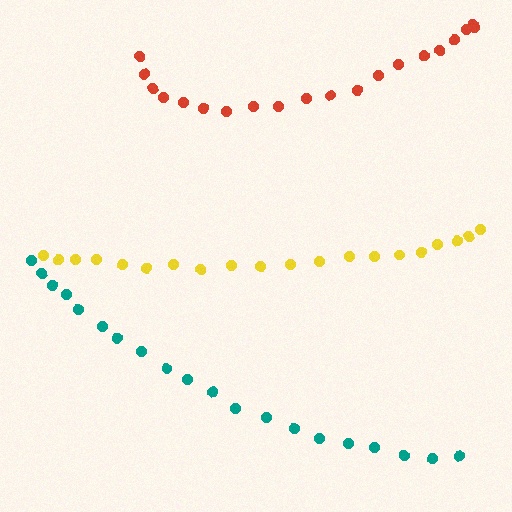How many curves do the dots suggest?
There are 3 distinct paths.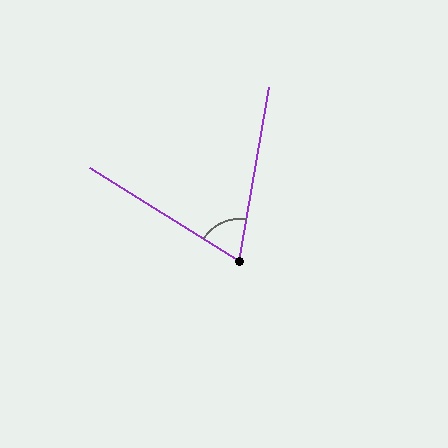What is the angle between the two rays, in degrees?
Approximately 68 degrees.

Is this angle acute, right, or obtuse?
It is acute.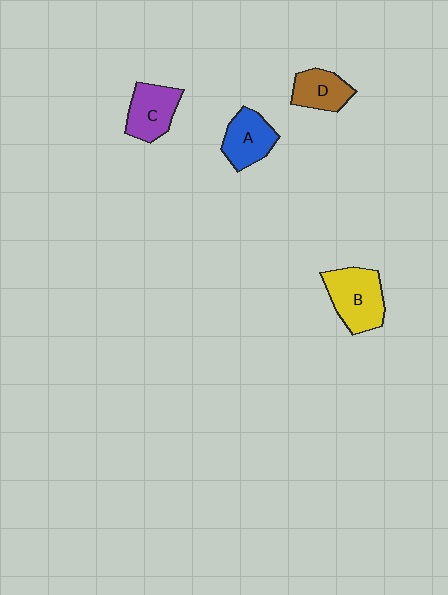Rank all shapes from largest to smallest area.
From largest to smallest: B (yellow), C (purple), A (blue), D (brown).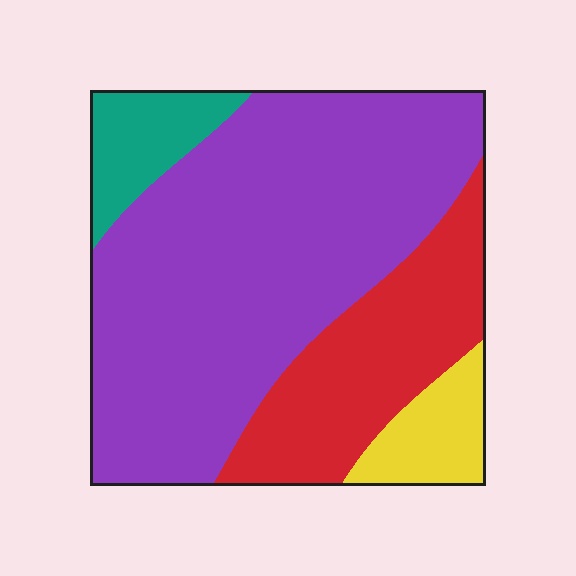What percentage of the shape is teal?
Teal takes up about one tenth (1/10) of the shape.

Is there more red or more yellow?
Red.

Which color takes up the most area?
Purple, at roughly 60%.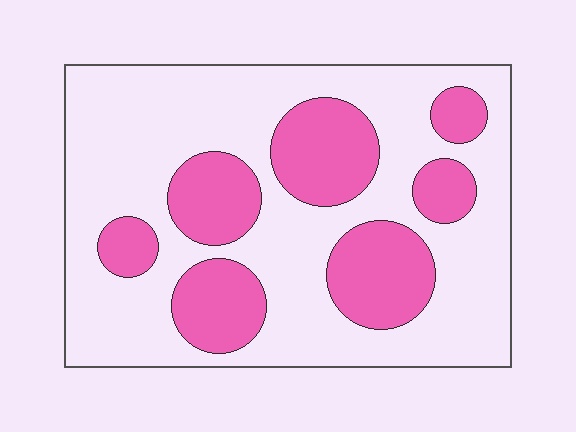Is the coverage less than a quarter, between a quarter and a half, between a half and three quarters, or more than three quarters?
Between a quarter and a half.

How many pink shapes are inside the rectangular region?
7.